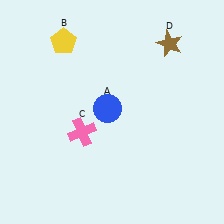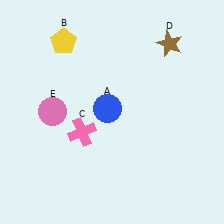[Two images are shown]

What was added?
A pink circle (E) was added in Image 2.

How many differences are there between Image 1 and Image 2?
There is 1 difference between the two images.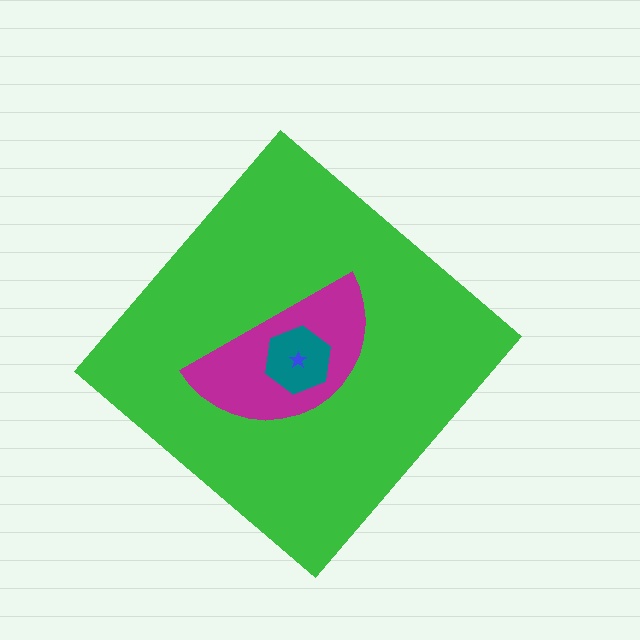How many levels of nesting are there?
4.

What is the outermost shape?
The green diamond.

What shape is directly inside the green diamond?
The magenta semicircle.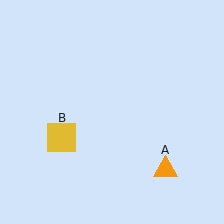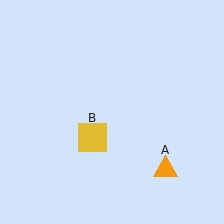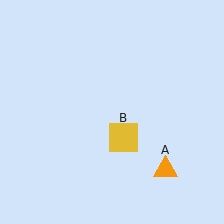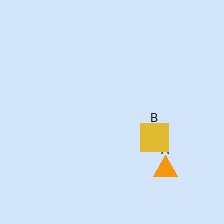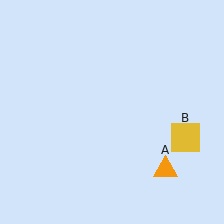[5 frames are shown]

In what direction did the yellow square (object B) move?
The yellow square (object B) moved right.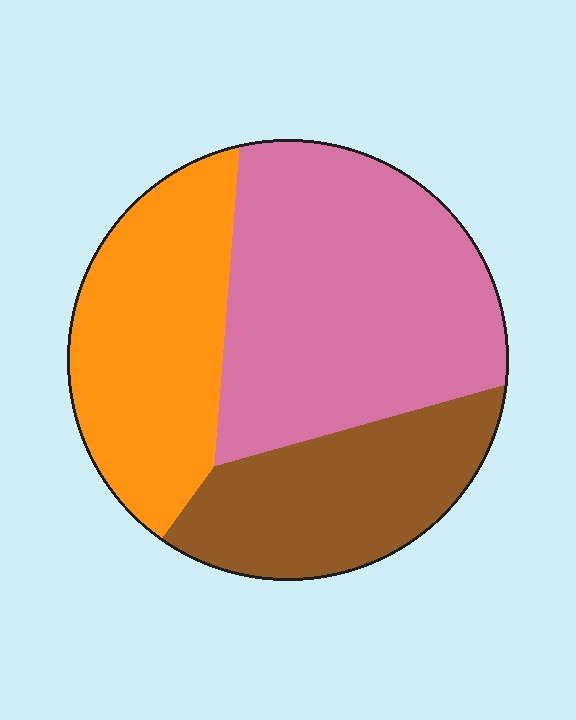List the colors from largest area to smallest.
From largest to smallest: pink, orange, brown.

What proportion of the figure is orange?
Orange takes up about one third (1/3) of the figure.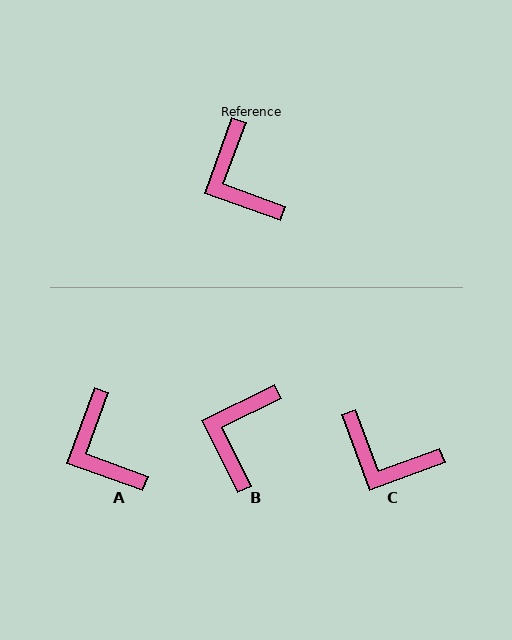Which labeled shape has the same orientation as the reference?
A.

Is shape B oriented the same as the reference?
No, it is off by about 44 degrees.